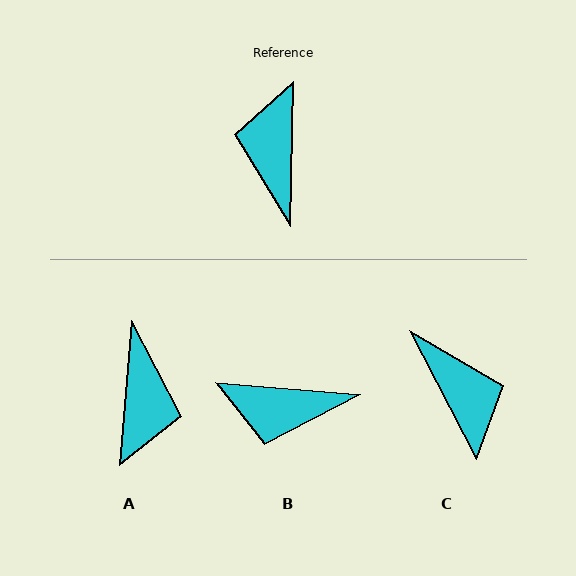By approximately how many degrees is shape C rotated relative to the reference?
Approximately 151 degrees clockwise.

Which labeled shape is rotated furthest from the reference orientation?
A, about 176 degrees away.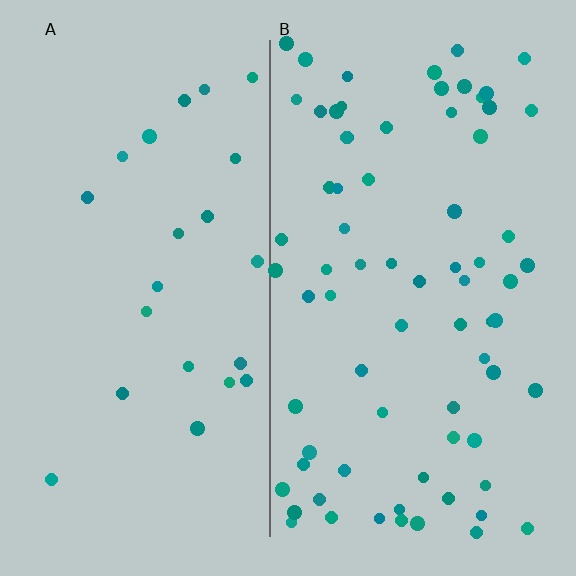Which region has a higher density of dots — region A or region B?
B (the right).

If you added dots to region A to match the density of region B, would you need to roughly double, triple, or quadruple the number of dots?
Approximately triple.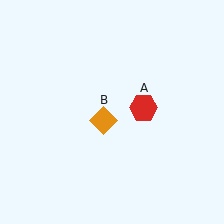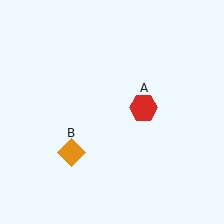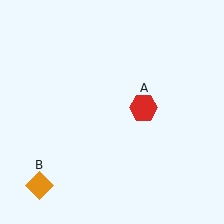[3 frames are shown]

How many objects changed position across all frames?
1 object changed position: orange diamond (object B).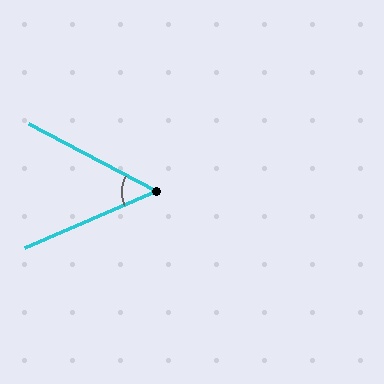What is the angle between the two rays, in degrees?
Approximately 51 degrees.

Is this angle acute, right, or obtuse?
It is acute.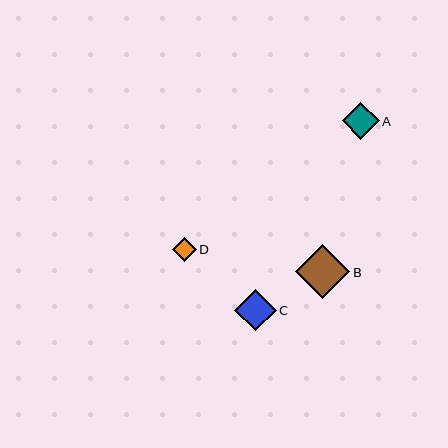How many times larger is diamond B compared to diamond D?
Diamond B is approximately 2.3 times the size of diamond D.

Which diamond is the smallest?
Diamond D is the smallest with a size of approximately 24 pixels.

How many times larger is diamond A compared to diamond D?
Diamond A is approximately 1.5 times the size of diamond D.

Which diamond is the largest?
Diamond B is the largest with a size of approximately 55 pixels.